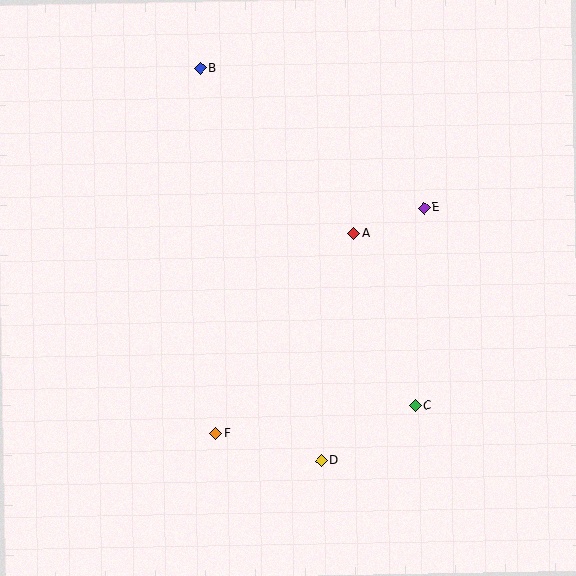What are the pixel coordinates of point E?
Point E is at (424, 208).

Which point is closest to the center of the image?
Point A at (354, 233) is closest to the center.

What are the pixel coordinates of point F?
Point F is at (216, 434).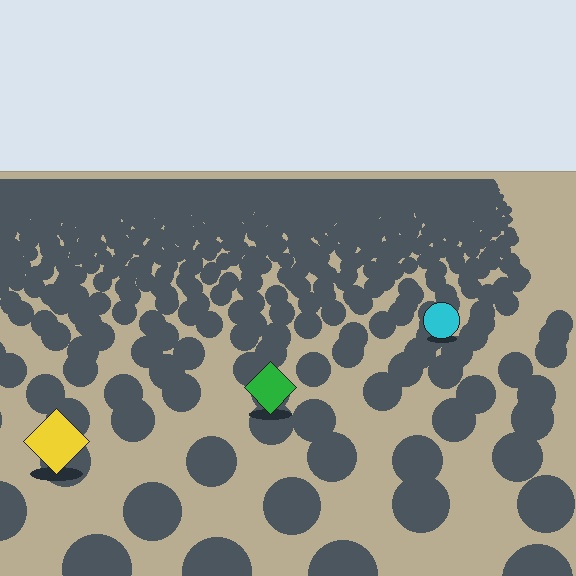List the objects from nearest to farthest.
From nearest to farthest: the yellow diamond, the green diamond, the cyan circle.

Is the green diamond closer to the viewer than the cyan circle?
Yes. The green diamond is closer — you can tell from the texture gradient: the ground texture is coarser near it.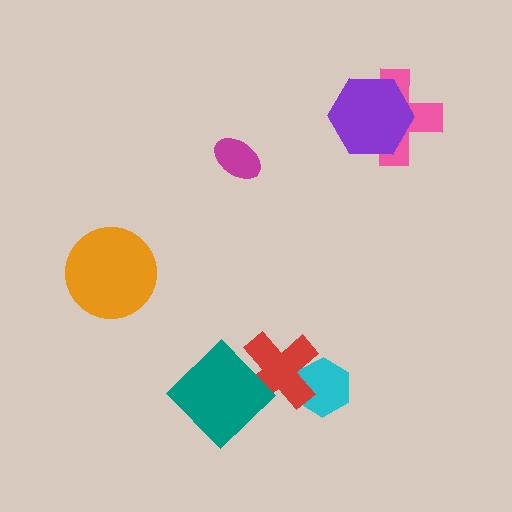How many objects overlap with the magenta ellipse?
0 objects overlap with the magenta ellipse.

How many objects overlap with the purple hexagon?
1 object overlaps with the purple hexagon.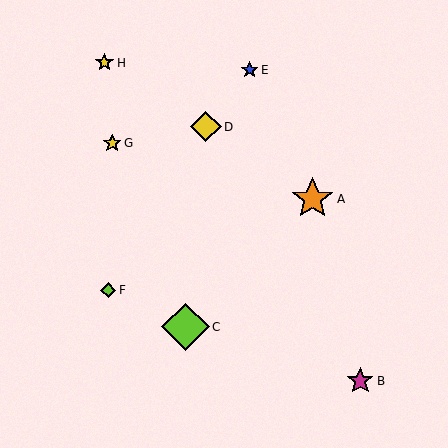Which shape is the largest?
The lime diamond (labeled C) is the largest.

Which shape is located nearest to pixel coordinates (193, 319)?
The lime diamond (labeled C) at (186, 327) is nearest to that location.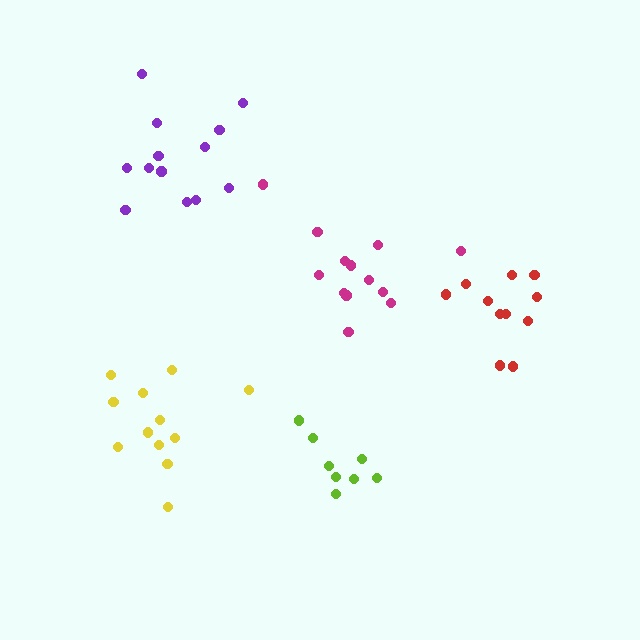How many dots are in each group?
Group 1: 11 dots, Group 2: 12 dots, Group 3: 8 dots, Group 4: 13 dots, Group 5: 13 dots (57 total).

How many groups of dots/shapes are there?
There are 5 groups.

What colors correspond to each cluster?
The clusters are colored: red, yellow, lime, purple, magenta.